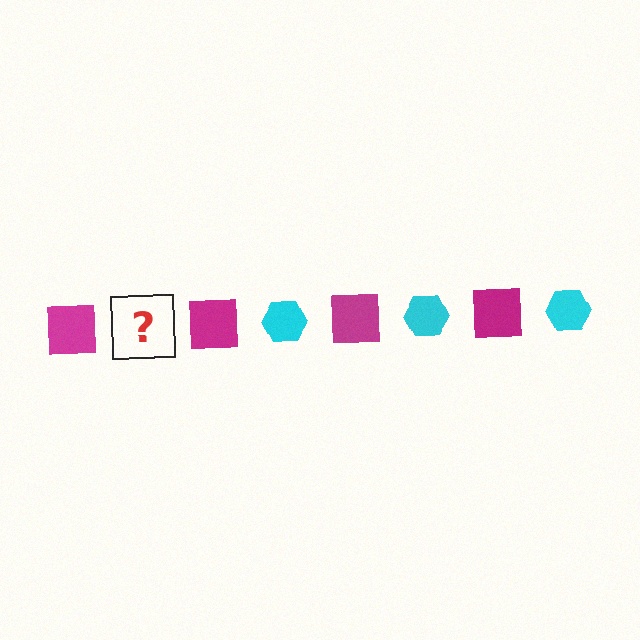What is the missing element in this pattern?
The missing element is a cyan hexagon.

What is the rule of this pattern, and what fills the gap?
The rule is that the pattern alternates between magenta square and cyan hexagon. The gap should be filled with a cyan hexagon.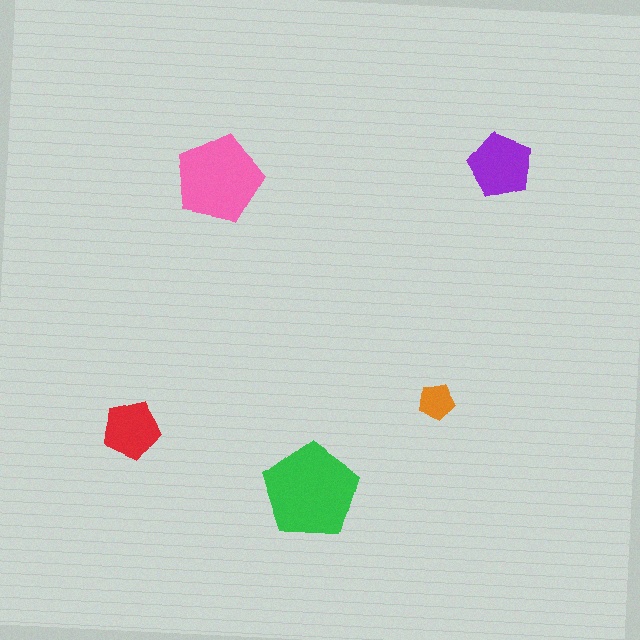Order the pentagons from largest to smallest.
the green one, the pink one, the purple one, the red one, the orange one.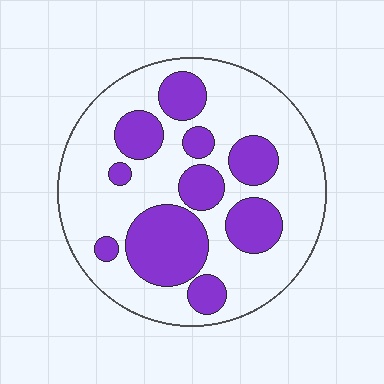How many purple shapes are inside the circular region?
10.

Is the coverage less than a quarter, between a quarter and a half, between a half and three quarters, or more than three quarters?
Between a quarter and a half.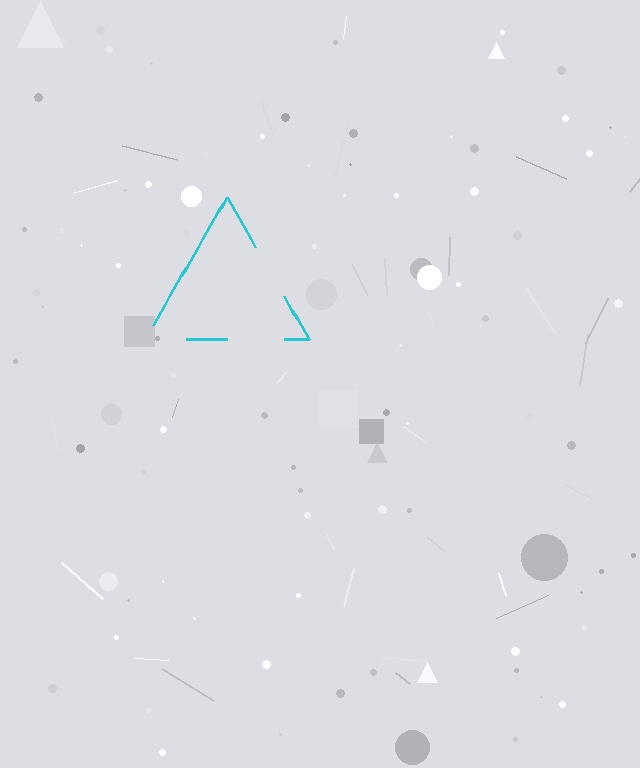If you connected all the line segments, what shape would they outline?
They would outline a triangle.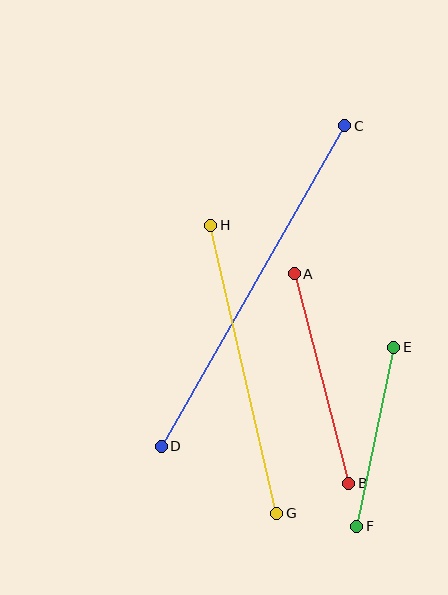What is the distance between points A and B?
The distance is approximately 217 pixels.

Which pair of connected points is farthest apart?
Points C and D are farthest apart.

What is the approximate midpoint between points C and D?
The midpoint is at approximately (253, 286) pixels.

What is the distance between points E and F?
The distance is approximately 183 pixels.